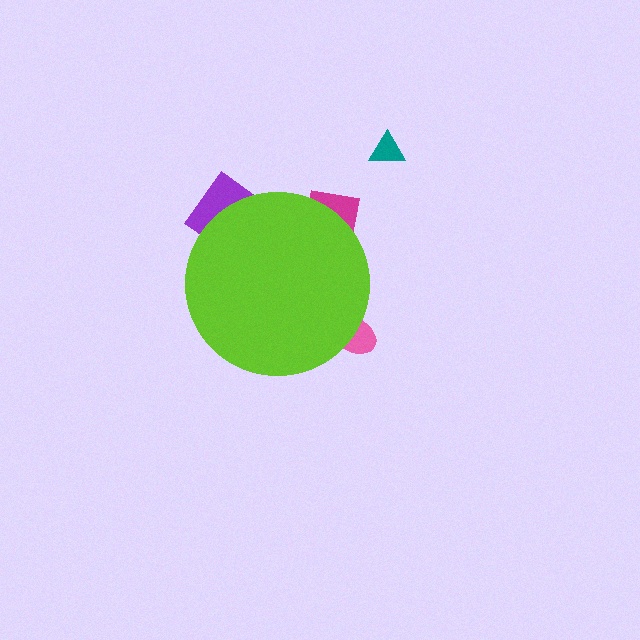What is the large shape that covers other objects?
A lime circle.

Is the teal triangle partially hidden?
No, the teal triangle is fully visible.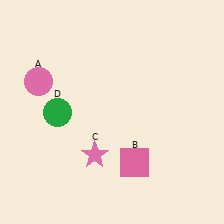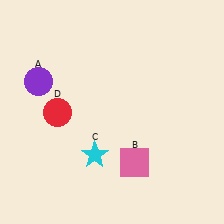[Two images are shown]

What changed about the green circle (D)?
In Image 1, D is green. In Image 2, it changed to red.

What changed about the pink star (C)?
In Image 1, C is pink. In Image 2, it changed to cyan.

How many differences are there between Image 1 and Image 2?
There are 3 differences between the two images.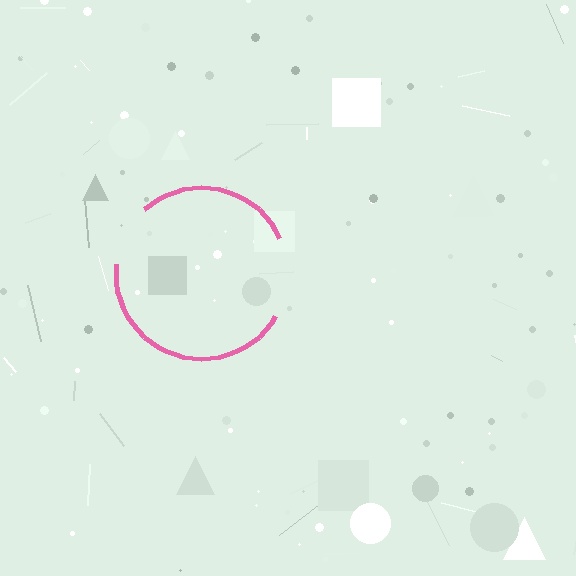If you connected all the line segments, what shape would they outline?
They would outline a circle.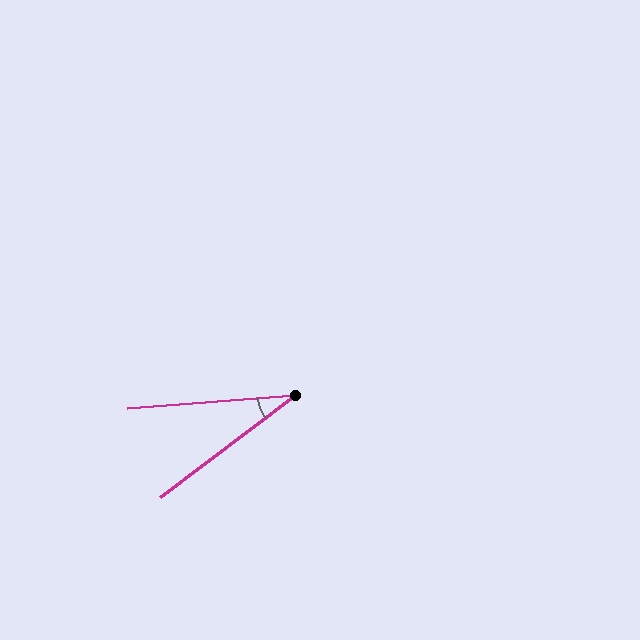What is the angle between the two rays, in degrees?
Approximately 33 degrees.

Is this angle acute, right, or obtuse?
It is acute.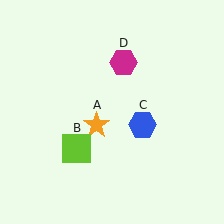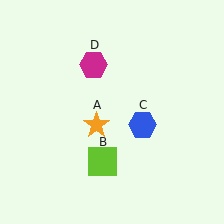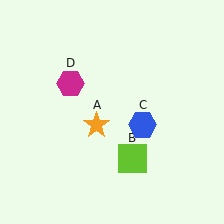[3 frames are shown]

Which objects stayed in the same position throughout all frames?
Orange star (object A) and blue hexagon (object C) remained stationary.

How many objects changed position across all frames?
2 objects changed position: lime square (object B), magenta hexagon (object D).